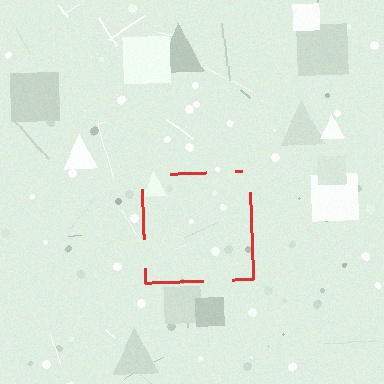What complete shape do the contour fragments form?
The contour fragments form a square.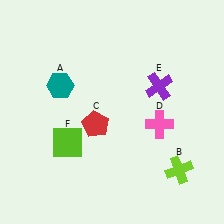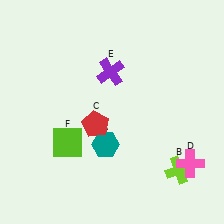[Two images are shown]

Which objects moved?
The objects that moved are: the teal hexagon (A), the pink cross (D), the purple cross (E).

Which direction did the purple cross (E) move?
The purple cross (E) moved left.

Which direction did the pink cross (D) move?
The pink cross (D) moved down.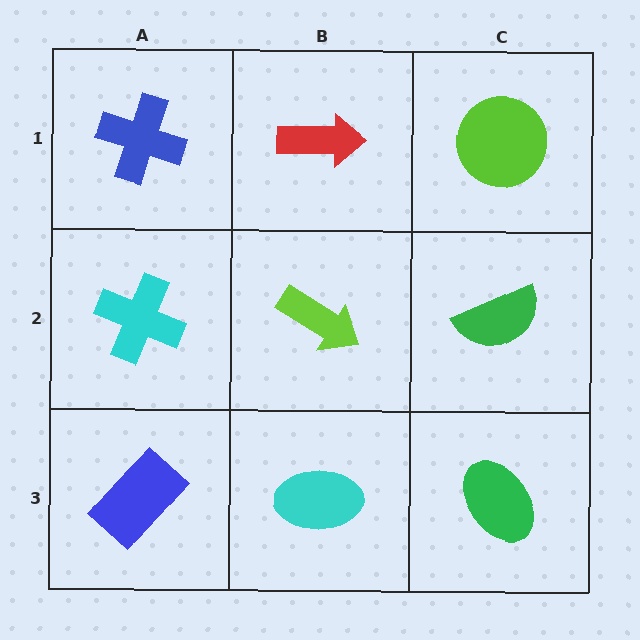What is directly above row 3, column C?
A green semicircle.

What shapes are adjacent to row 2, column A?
A blue cross (row 1, column A), a blue rectangle (row 3, column A), a lime arrow (row 2, column B).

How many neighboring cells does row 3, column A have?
2.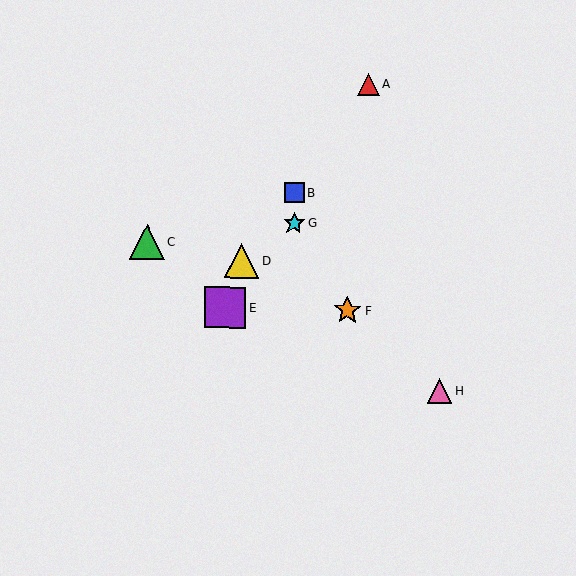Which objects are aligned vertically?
Objects B, G are aligned vertically.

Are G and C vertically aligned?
No, G is at x≈294 and C is at x≈147.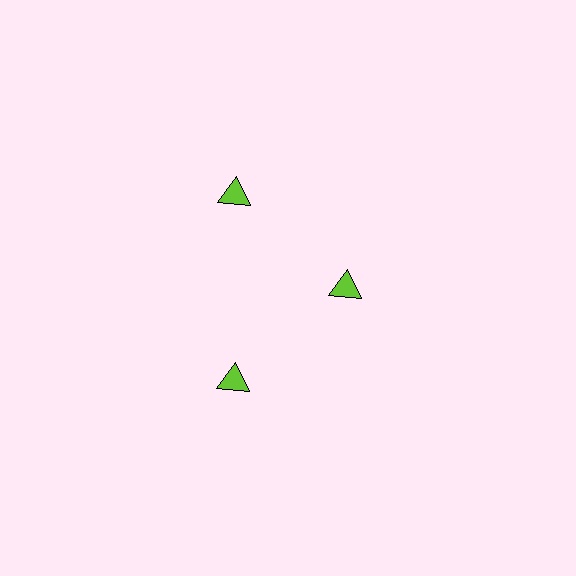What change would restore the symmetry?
The symmetry would be restored by moving it outward, back onto the ring so that all 3 triangles sit at equal angles and equal distance from the center.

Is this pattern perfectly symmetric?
No. The 3 lime triangles are arranged in a ring, but one element near the 3 o'clock position is pulled inward toward the center, breaking the 3-fold rotational symmetry.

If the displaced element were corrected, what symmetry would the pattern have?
It would have 3-fold rotational symmetry — the pattern would map onto itself every 120 degrees.